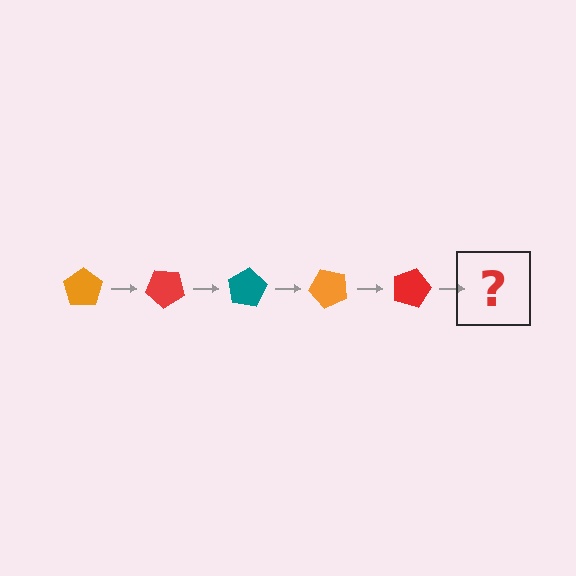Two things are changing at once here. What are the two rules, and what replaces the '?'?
The two rules are that it rotates 40 degrees each step and the color cycles through orange, red, and teal. The '?' should be a teal pentagon, rotated 200 degrees from the start.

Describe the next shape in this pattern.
It should be a teal pentagon, rotated 200 degrees from the start.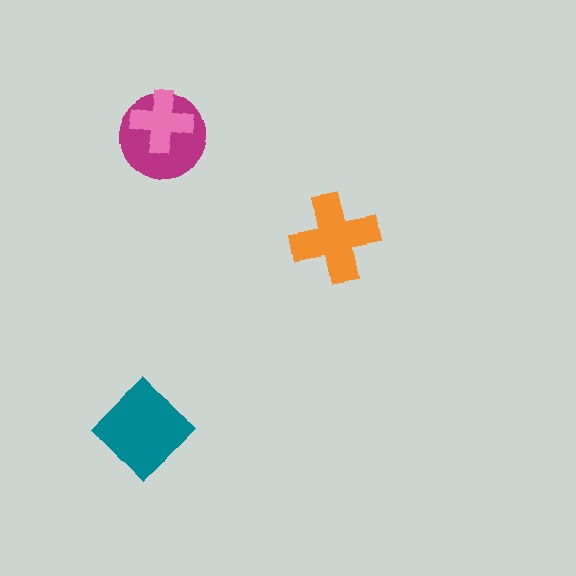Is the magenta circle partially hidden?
Yes, it is partially covered by another shape.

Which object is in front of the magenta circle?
The pink cross is in front of the magenta circle.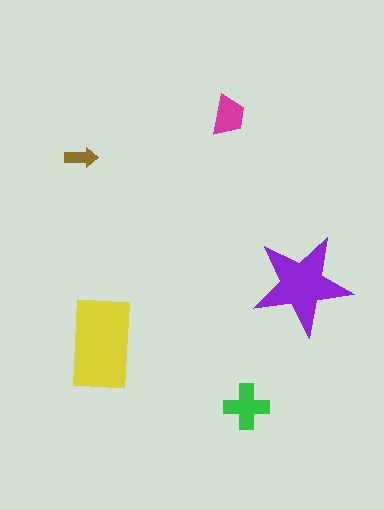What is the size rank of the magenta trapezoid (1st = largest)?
4th.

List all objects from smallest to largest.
The brown arrow, the magenta trapezoid, the green cross, the purple star, the yellow rectangle.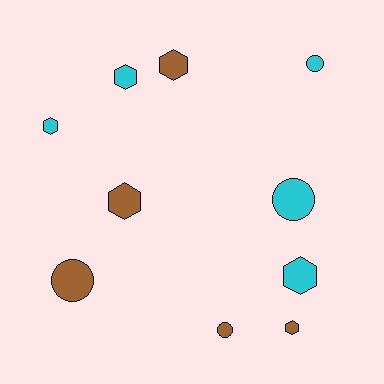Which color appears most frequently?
Cyan, with 5 objects.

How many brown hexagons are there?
There are 3 brown hexagons.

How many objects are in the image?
There are 10 objects.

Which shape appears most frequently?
Hexagon, with 6 objects.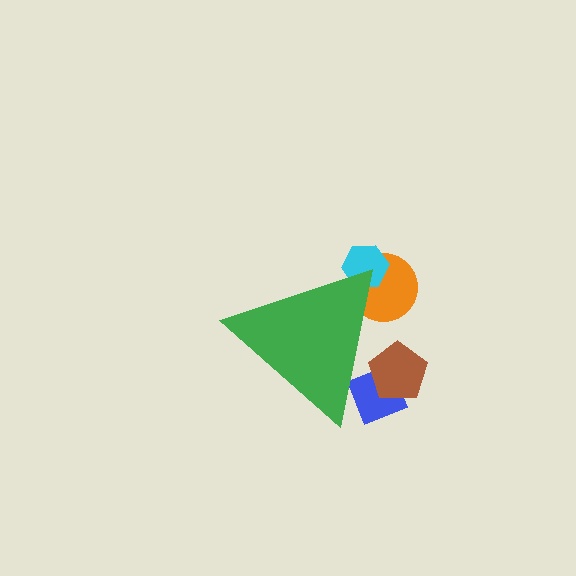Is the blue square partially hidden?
Yes, the blue square is partially hidden behind the green triangle.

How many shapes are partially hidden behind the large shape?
4 shapes are partially hidden.